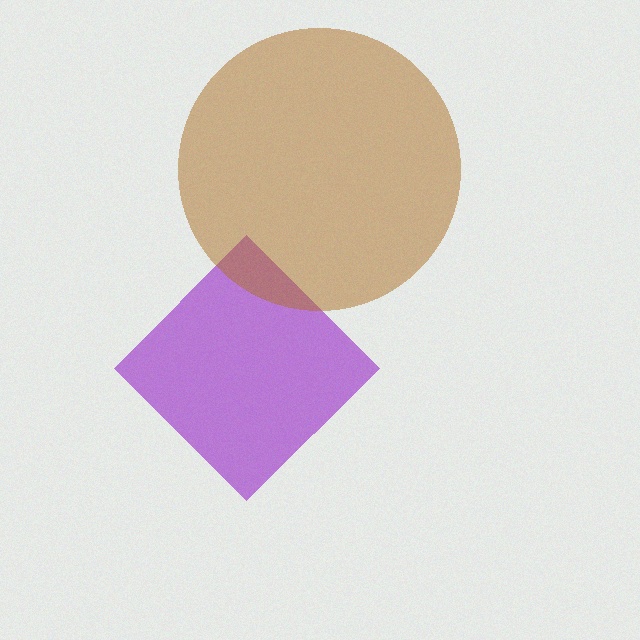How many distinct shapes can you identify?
There are 2 distinct shapes: a purple diamond, a brown circle.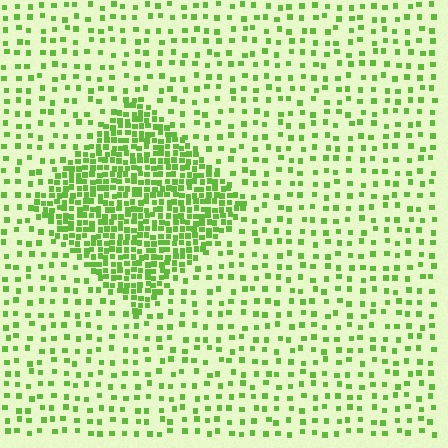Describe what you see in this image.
The image contains small lime elements arranged at two different densities. A diamond-shaped region is visible where the elements are more densely packed than the surrounding area.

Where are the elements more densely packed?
The elements are more densely packed inside the diamond boundary.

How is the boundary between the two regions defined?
The boundary is defined by a change in element density (approximately 3.0x ratio). All elements are the same color, size, and shape.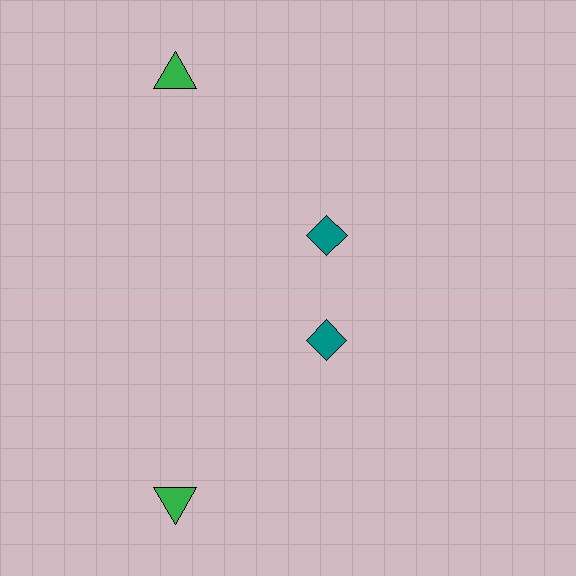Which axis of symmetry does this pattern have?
The pattern has a horizontal axis of symmetry running through the center of the image.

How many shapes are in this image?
There are 4 shapes in this image.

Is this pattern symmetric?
Yes, this pattern has bilateral (reflection) symmetry.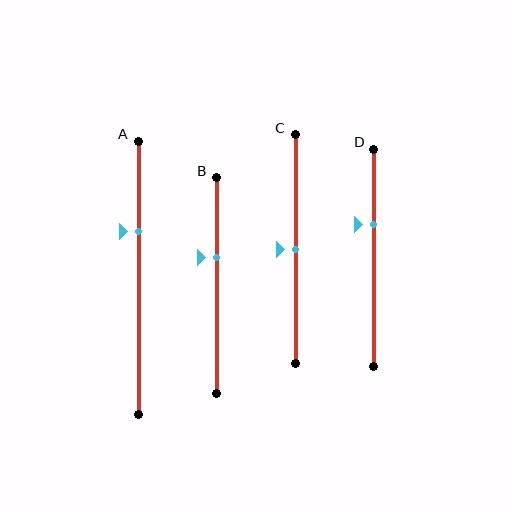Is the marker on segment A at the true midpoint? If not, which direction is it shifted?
No, the marker on segment A is shifted upward by about 17% of the segment length.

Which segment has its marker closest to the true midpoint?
Segment C has its marker closest to the true midpoint.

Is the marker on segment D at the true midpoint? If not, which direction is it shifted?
No, the marker on segment D is shifted upward by about 15% of the segment length.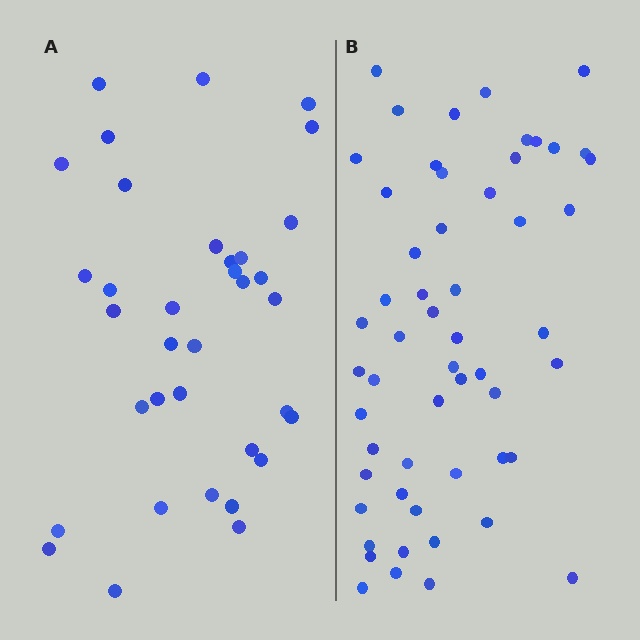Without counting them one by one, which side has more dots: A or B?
Region B (the right region) has more dots.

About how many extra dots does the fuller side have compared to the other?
Region B has approximately 20 more dots than region A.